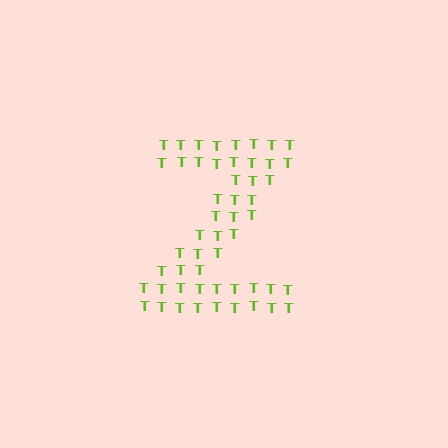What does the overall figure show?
The overall figure shows the letter Z.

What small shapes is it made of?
It is made of small letter T's.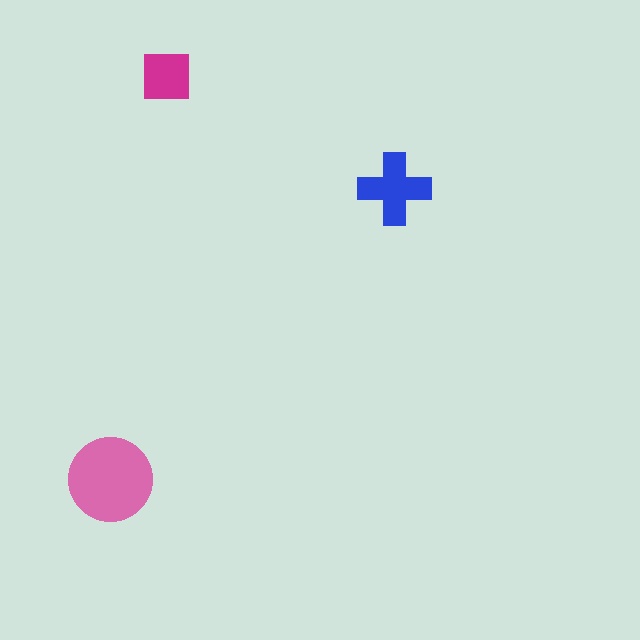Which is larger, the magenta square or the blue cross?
The blue cross.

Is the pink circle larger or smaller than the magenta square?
Larger.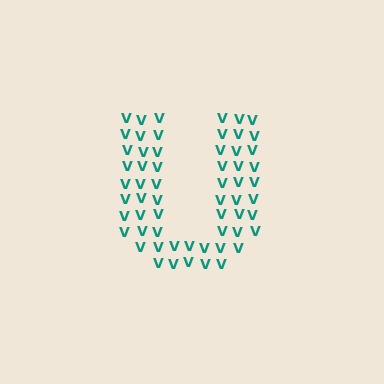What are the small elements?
The small elements are letter V's.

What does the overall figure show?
The overall figure shows the letter U.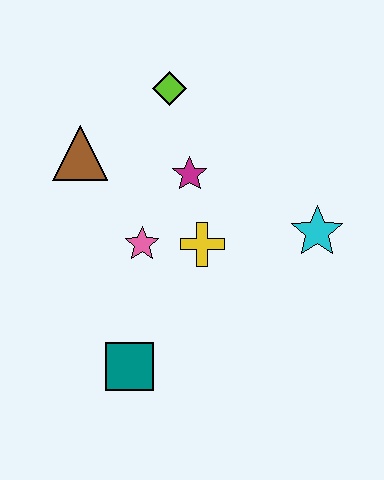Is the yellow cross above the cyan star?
No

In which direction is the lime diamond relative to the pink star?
The lime diamond is above the pink star.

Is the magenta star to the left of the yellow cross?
Yes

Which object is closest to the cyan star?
The yellow cross is closest to the cyan star.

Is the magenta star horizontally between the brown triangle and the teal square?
No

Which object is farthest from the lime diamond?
The teal square is farthest from the lime diamond.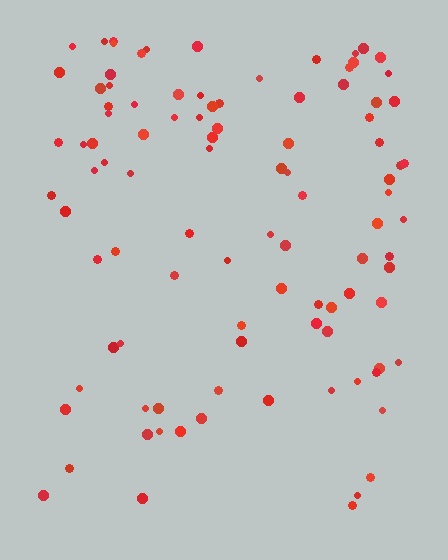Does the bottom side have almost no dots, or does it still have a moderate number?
Still a moderate number, just noticeably fewer than the top.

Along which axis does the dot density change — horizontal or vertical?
Vertical.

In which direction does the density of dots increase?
From bottom to top, with the top side densest.